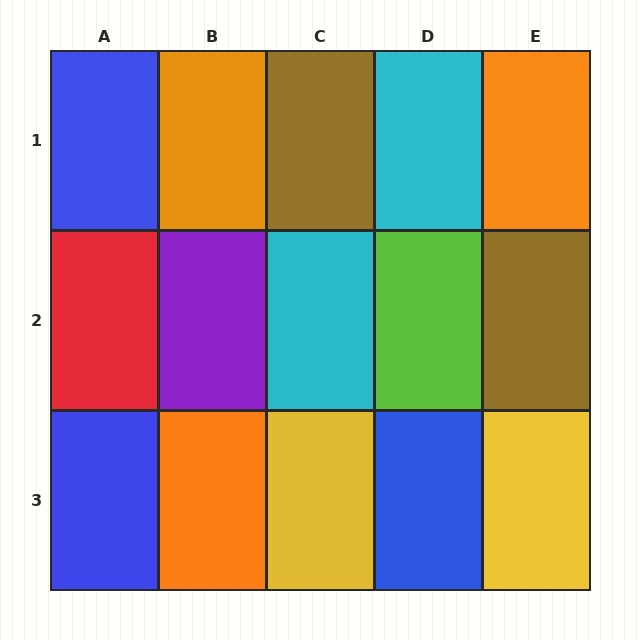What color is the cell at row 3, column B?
Orange.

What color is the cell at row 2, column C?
Cyan.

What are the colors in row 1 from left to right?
Blue, orange, brown, cyan, orange.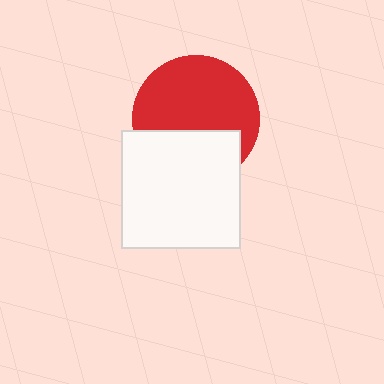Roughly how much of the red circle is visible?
About half of it is visible (roughly 63%).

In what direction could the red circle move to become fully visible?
The red circle could move up. That would shift it out from behind the white square entirely.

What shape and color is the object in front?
The object in front is a white square.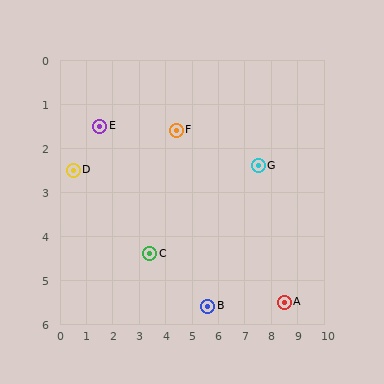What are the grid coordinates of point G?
Point G is at approximately (7.5, 2.4).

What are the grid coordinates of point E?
Point E is at approximately (1.5, 1.5).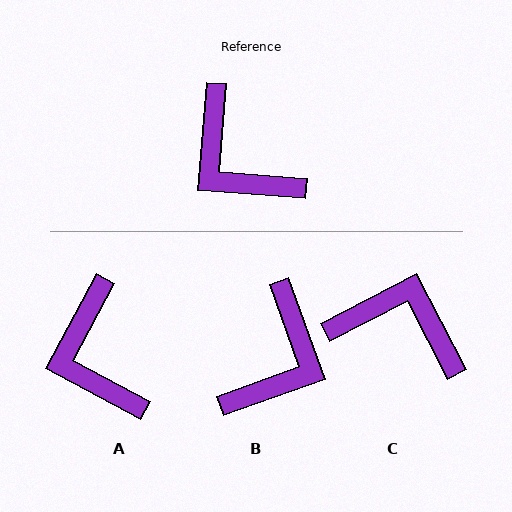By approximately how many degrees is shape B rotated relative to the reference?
Approximately 114 degrees counter-clockwise.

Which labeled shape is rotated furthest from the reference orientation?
C, about 148 degrees away.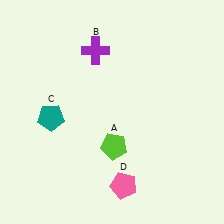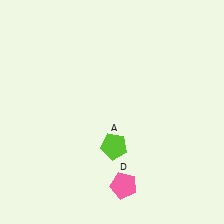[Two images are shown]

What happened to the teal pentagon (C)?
The teal pentagon (C) was removed in Image 2. It was in the bottom-left area of Image 1.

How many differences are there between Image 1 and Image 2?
There are 2 differences between the two images.